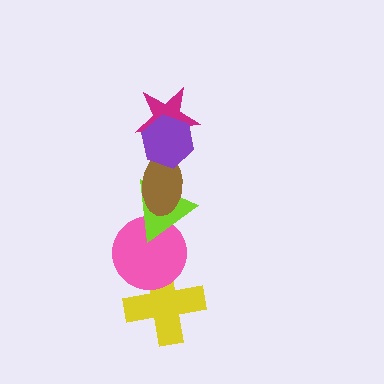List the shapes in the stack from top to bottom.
From top to bottom: the purple hexagon, the magenta star, the brown ellipse, the lime triangle, the pink circle, the yellow cross.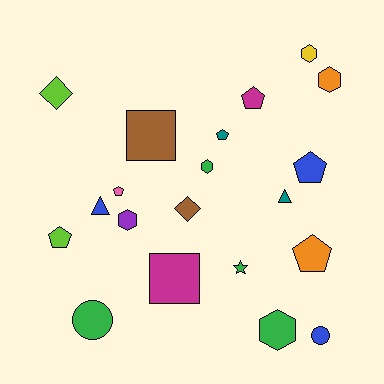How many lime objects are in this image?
There are 2 lime objects.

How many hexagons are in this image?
There are 5 hexagons.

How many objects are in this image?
There are 20 objects.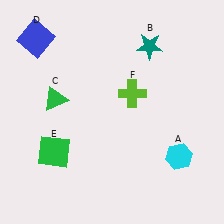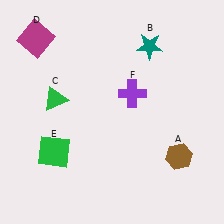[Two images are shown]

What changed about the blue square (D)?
In Image 1, D is blue. In Image 2, it changed to magenta.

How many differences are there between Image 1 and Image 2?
There are 3 differences between the two images.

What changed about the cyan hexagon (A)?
In Image 1, A is cyan. In Image 2, it changed to brown.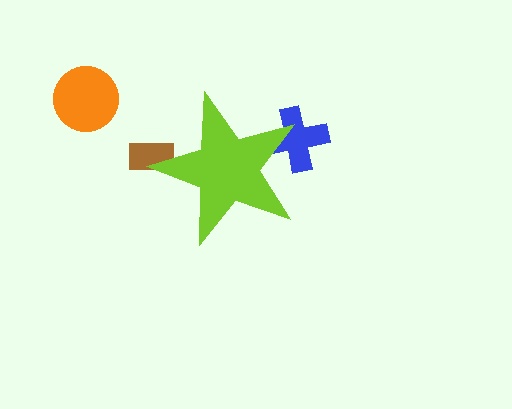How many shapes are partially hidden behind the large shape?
2 shapes are partially hidden.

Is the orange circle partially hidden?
No, the orange circle is fully visible.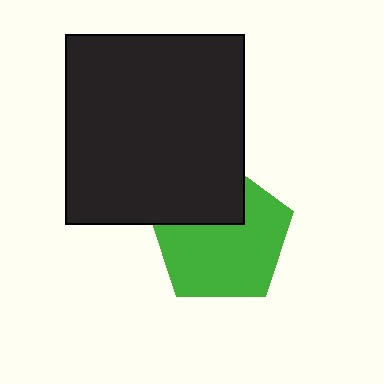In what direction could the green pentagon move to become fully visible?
The green pentagon could move down. That would shift it out from behind the black rectangle entirely.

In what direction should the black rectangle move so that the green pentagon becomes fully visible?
The black rectangle should move up. That is the shortest direction to clear the overlap and leave the green pentagon fully visible.